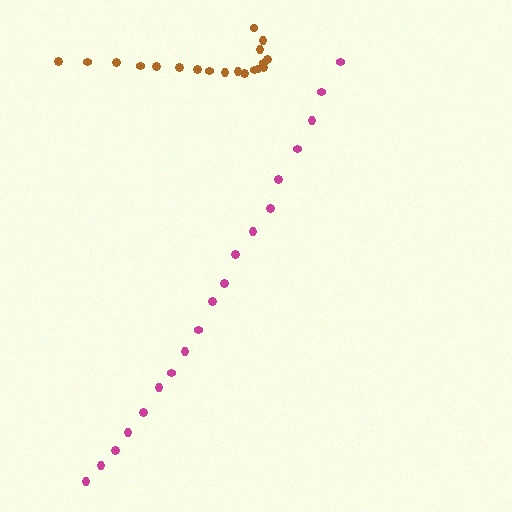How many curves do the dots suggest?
There are 2 distinct paths.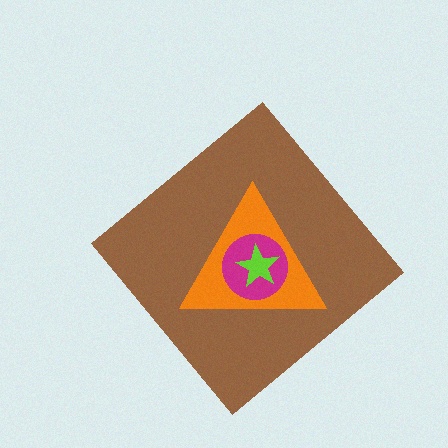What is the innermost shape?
The lime star.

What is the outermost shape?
The brown diamond.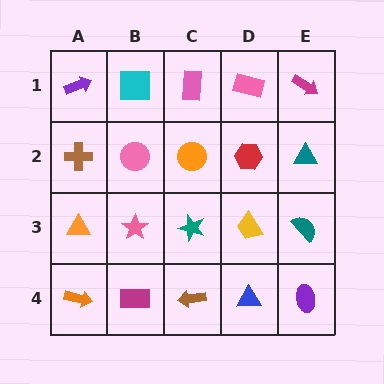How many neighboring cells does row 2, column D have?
4.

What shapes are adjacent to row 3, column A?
A brown cross (row 2, column A), an orange arrow (row 4, column A), a pink star (row 3, column B).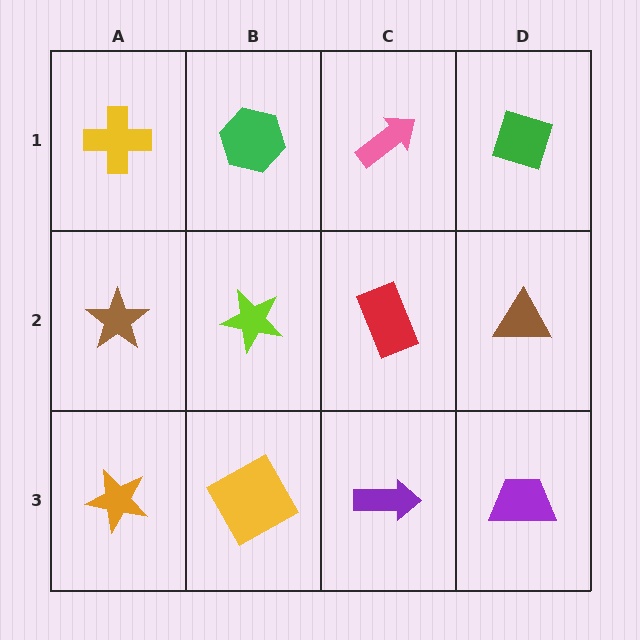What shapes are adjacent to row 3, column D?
A brown triangle (row 2, column D), a purple arrow (row 3, column C).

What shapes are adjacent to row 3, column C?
A red rectangle (row 2, column C), a yellow square (row 3, column B), a purple trapezoid (row 3, column D).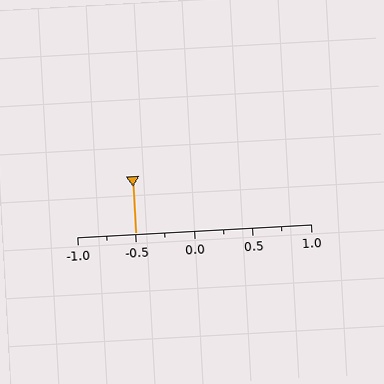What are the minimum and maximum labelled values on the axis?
The axis runs from -1.0 to 1.0.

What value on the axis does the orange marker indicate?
The marker indicates approximately -0.5.